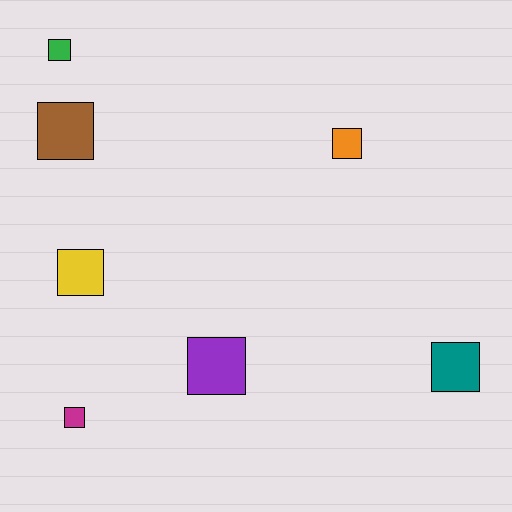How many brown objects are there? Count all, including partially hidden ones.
There is 1 brown object.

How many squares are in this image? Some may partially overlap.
There are 7 squares.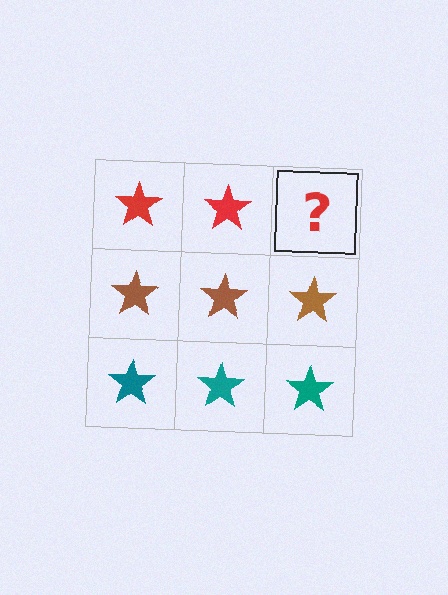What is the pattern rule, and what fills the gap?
The rule is that each row has a consistent color. The gap should be filled with a red star.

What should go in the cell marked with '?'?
The missing cell should contain a red star.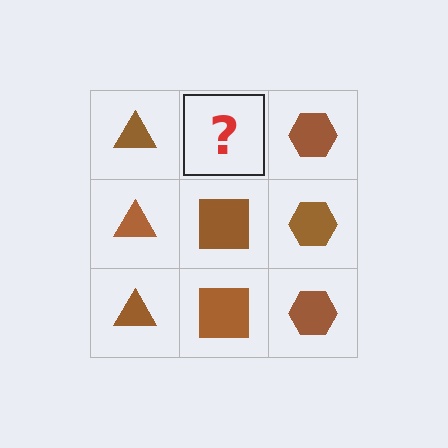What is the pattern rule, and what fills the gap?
The rule is that each column has a consistent shape. The gap should be filled with a brown square.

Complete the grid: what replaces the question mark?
The question mark should be replaced with a brown square.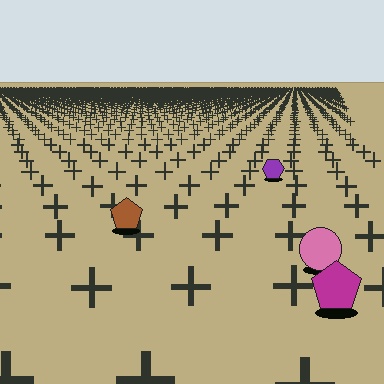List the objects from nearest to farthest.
From nearest to farthest: the magenta pentagon, the pink circle, the brown pentagon, the purple hexagon.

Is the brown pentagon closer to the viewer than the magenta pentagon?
No. The magenta pentagon is closer — you can tell from the texture gradient: the ground texture is coarser near it.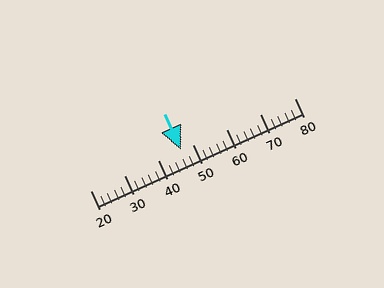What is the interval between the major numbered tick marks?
The major tick marks are spaced 10 units apart.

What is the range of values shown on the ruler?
The ruler shows values from 20 to 80.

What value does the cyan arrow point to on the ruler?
The cyan arrow points to approximately 47.